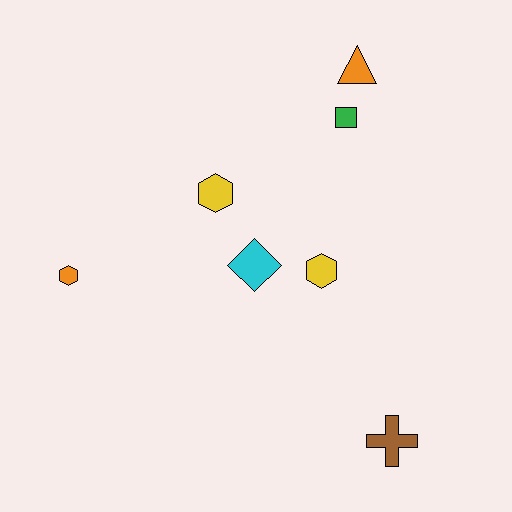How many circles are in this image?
There are no circles.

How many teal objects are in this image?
There are no teal objects.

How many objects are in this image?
There are 7 objects.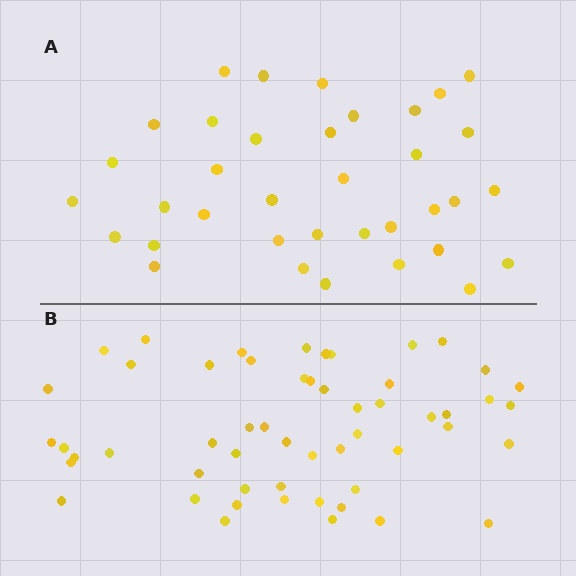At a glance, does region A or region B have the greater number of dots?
Region B (the bottom region) has more dots.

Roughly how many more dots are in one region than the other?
Region B has approximately 20 more dots than region A.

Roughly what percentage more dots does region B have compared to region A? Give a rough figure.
About 50% more.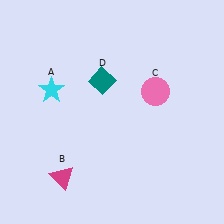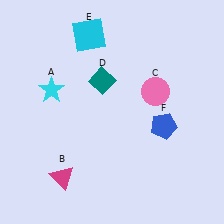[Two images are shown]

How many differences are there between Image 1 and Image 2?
There are 2 differences between the two images.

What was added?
A cyan square (E), a blue pentagon (F) were added in Image 2.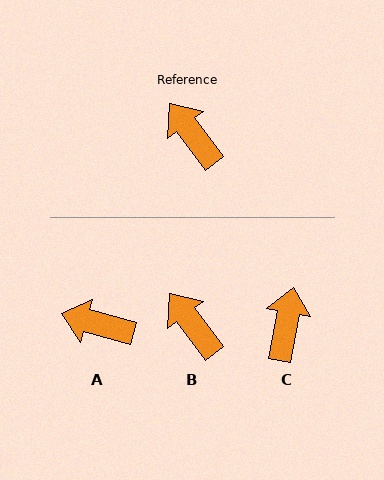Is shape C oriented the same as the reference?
No, it is off by about 48 degrees.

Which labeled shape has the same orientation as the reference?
B.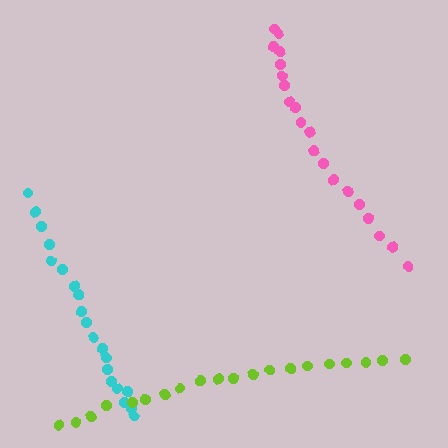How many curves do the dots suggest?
There are 3 distinct paths.